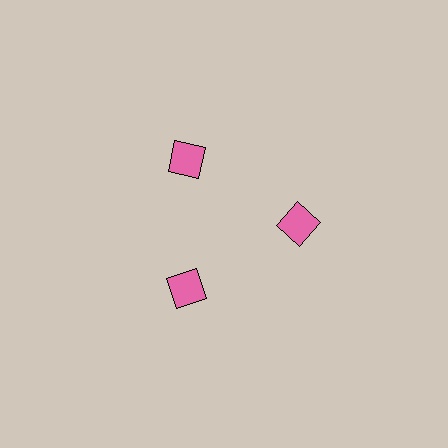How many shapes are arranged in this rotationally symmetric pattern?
There are 3 shapes, arranged in 3 groups of 1.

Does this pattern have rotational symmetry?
Yes, this pattern has 3-fold rotational symmetry. It looks the same after rotating 120 degrees around the center.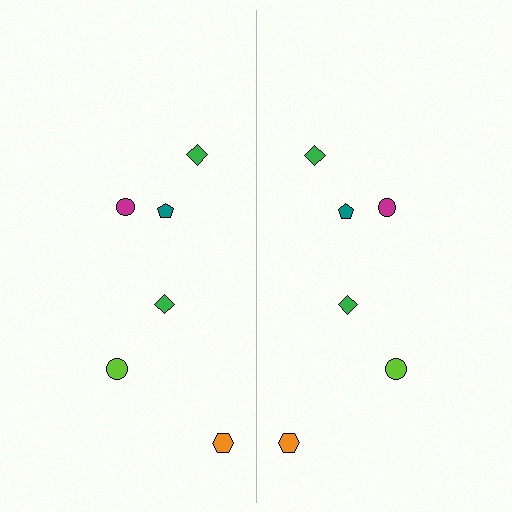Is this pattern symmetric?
Yes, this pattern has bilateral (reflection) symmetry.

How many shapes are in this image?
There are 12 shapes in this image.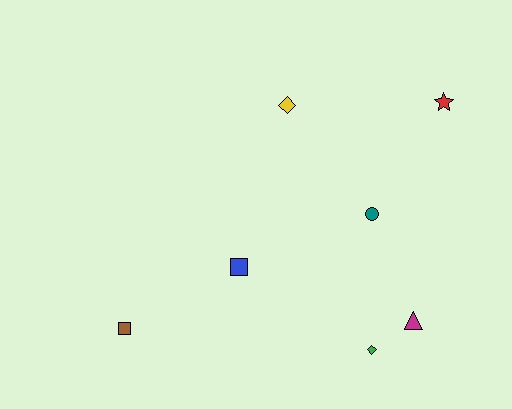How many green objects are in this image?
There is 1 green object.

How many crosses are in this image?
There are no crosses.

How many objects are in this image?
There are 7 objects.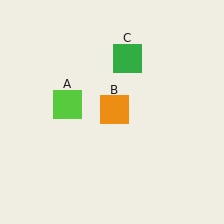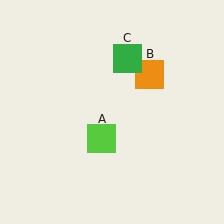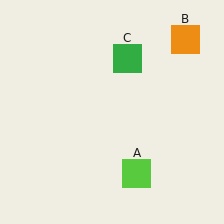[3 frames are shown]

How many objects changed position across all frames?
2 objects changed position: lime square (object A), orange square (object B).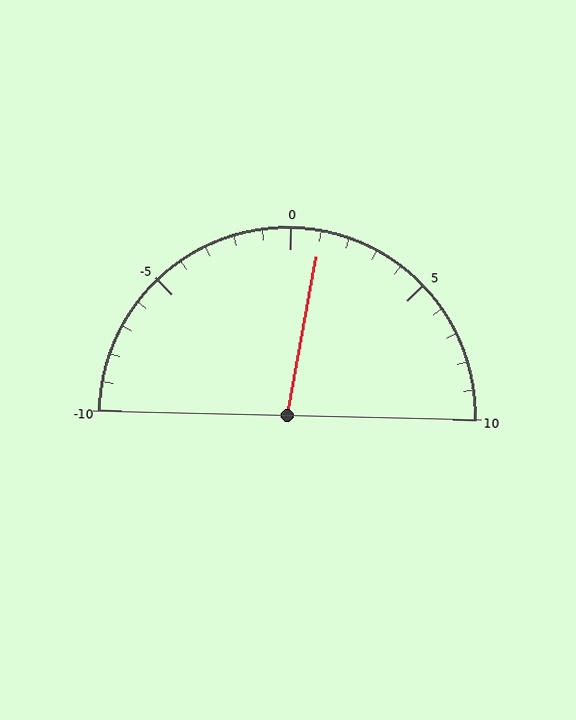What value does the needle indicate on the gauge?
The needle indicates approximately 1.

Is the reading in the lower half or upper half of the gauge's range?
The reading is in the upper half of the range (-10 to 10).